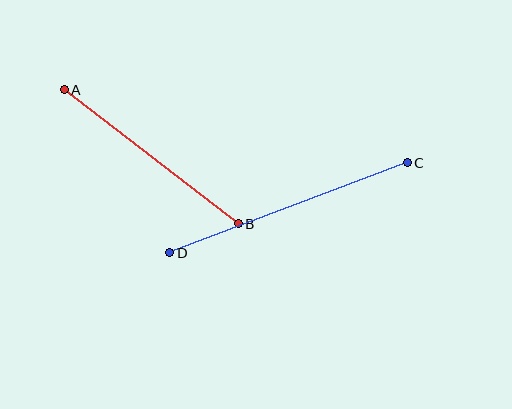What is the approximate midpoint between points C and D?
The midpoint is at approximately (289, 208) pixels.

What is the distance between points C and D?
The distance is approximately 254 pixels.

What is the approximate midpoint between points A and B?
The midpoint is at approximately (151, 157) pixels.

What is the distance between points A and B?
The distance is approximately 220 pixels.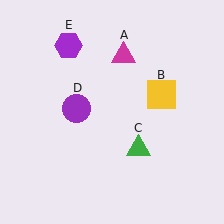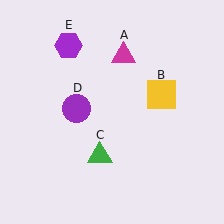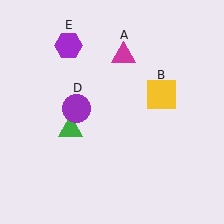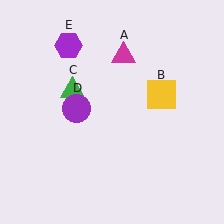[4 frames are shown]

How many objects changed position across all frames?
1 object changed position: green triangle (object C).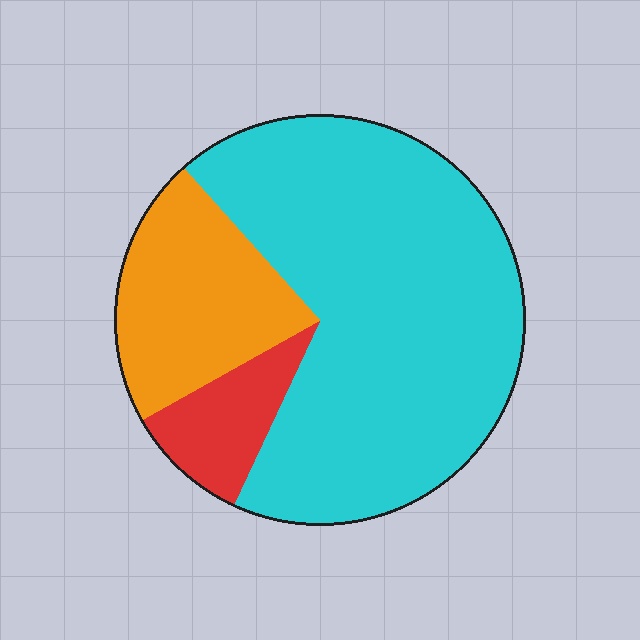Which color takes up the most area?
Cyan, at roughly 70%.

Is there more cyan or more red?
Cyan.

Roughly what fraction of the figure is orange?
Orange takes up between a sixth and a third of the figure.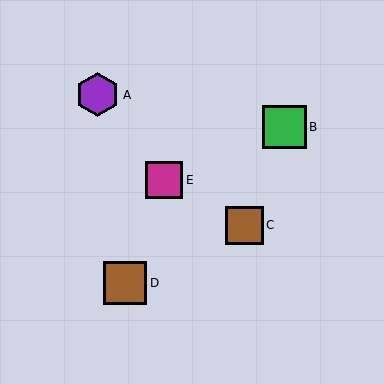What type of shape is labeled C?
Shape C is a brown square.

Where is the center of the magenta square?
The center of the magenta square is at (164, 180).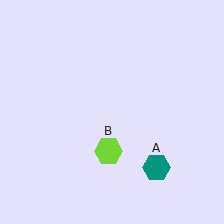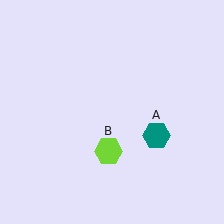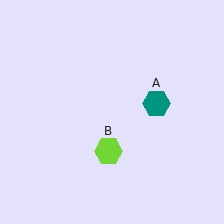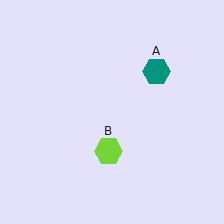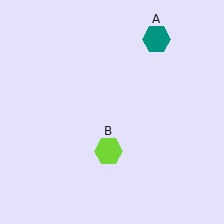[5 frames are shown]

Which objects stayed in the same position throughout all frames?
Lime hexagon (object B) remained stationary.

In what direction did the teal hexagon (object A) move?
The teal hexagon (object A) moved up.